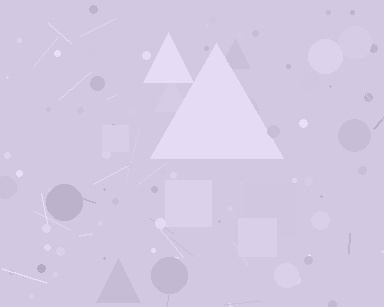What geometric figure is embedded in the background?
A triangle is embedded in the background.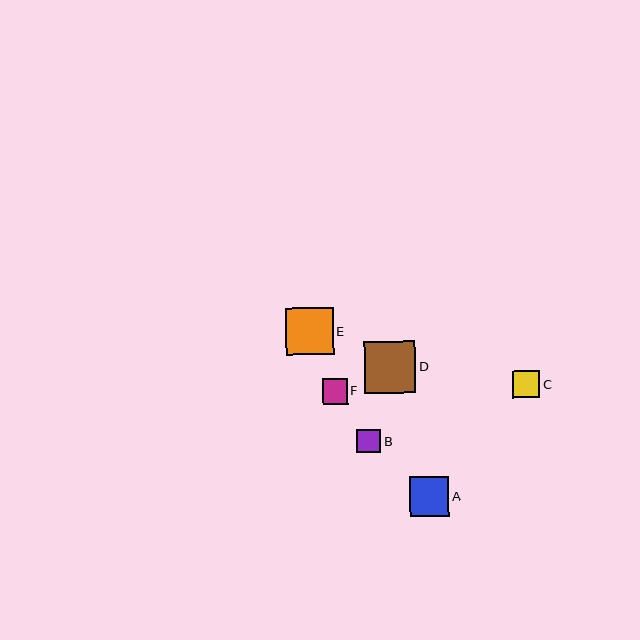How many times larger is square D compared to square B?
Square D is approximately 2.2 times the size of square B.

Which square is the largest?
Square D is the largest with a size of approximately 52 pixels.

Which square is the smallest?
Square B is the smallest with a size of approximately 24 pixels.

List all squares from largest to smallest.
From largest to smallest: D, E, A, C, F, B.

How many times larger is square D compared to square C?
Square D is approximately 1.9 times the size of square C.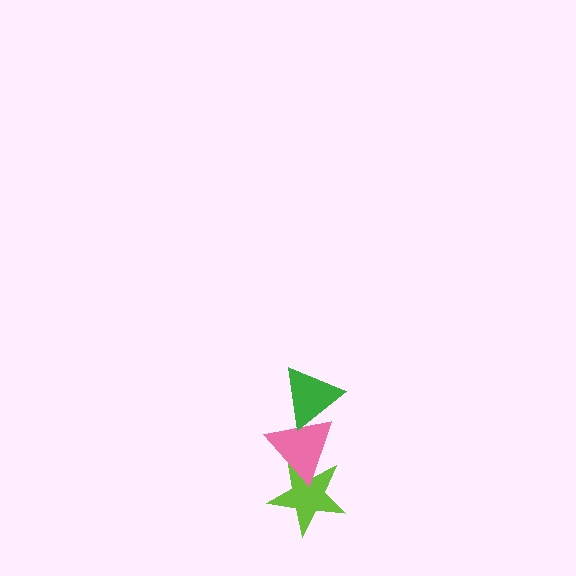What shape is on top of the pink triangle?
The green triangle is on top of the pink triangle.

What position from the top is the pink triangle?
The pink triangle is 2nd from the top.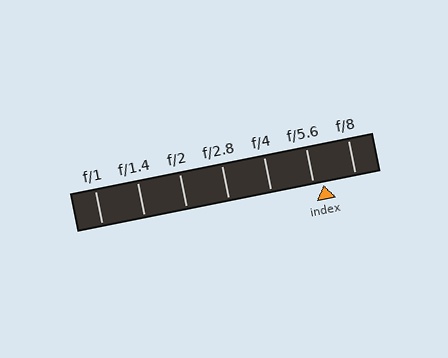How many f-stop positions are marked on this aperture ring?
There are 7 f-stop positions marked.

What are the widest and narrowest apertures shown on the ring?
The widest aperture shown is f/1 and the narrowest is f/8.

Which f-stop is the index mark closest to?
The index mark is closest to f/5.6.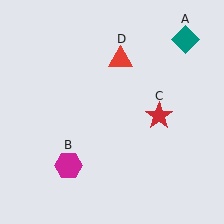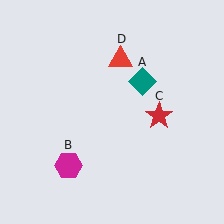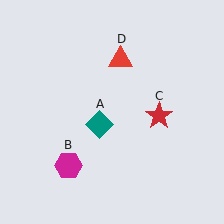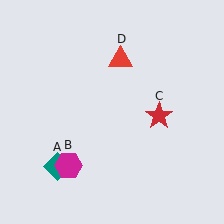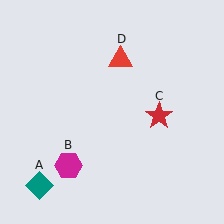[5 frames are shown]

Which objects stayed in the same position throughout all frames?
Magenta hexagon (object B) and red star (object C) and red triangle (object D) remained stationary.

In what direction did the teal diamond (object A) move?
The teal diamond (object A) moved down and to the left.